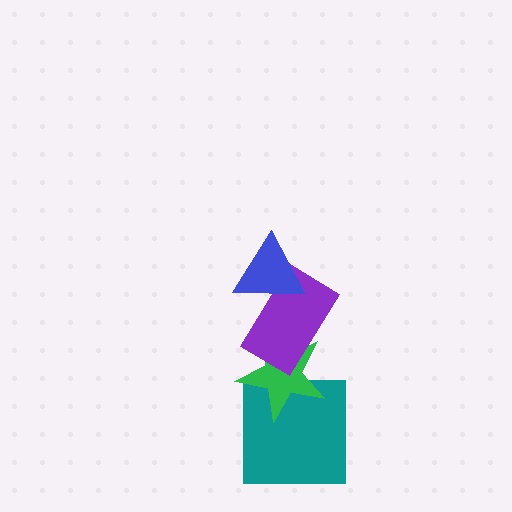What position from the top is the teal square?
The teal square is 4th from the top.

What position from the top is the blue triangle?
The blue triangle is 1st from the top.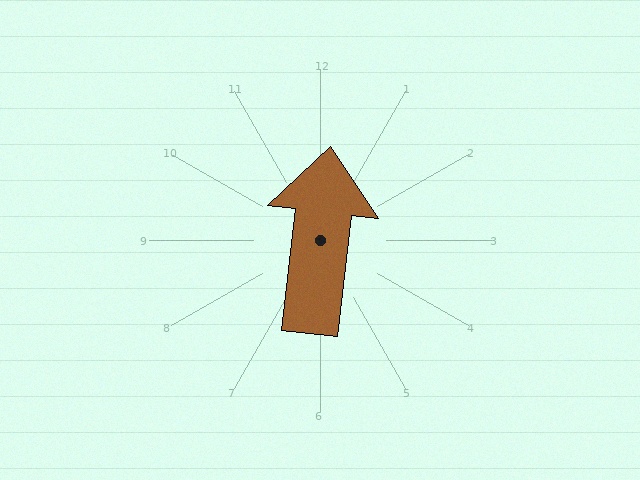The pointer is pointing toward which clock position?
Roughly 12 o'clock.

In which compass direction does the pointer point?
North.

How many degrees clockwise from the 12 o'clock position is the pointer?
Approximately 6 degrees.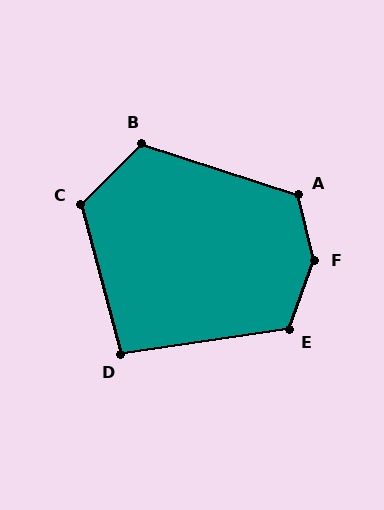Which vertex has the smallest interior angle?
D, at approximately 97 degrees.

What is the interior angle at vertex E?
Approximately 118 degrees (obtuse).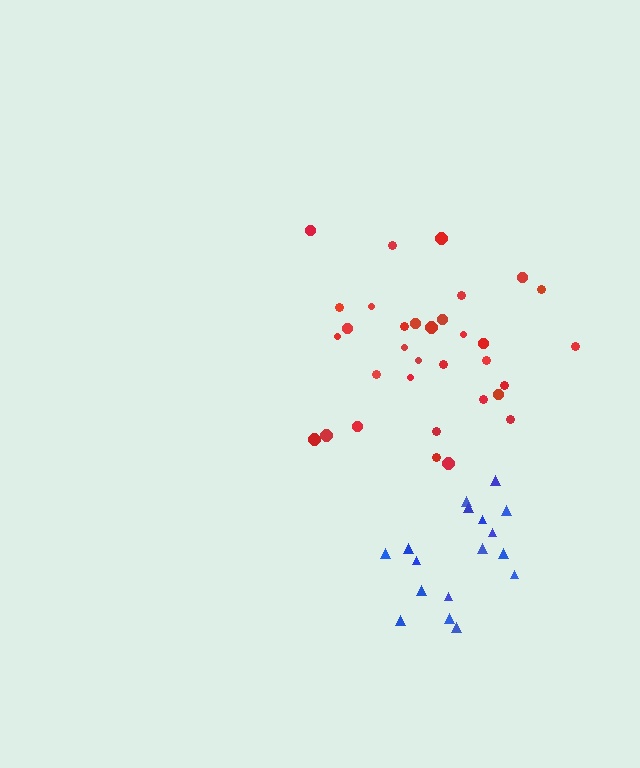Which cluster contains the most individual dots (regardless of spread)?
Red (33).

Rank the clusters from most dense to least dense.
red, blue.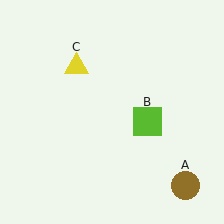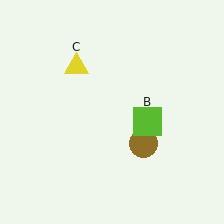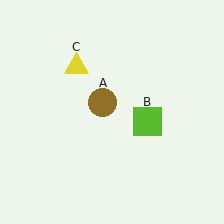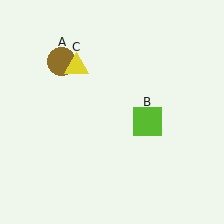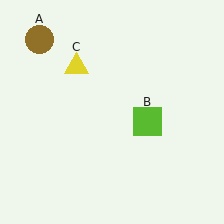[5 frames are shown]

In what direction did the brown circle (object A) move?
The brown circle (object A) moved up and to the left.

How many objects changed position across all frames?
1 object changed position: brown circle (object A).